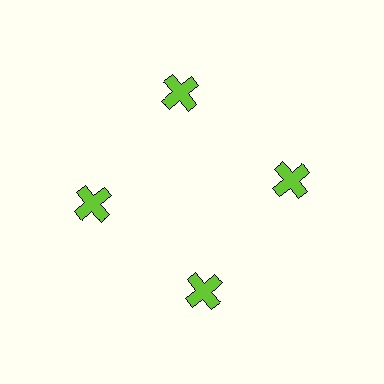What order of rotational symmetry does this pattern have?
This pattern has 4-fold rotational symmetry.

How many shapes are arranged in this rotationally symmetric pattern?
There are 4 shapes, arranged in 4 groups of 1.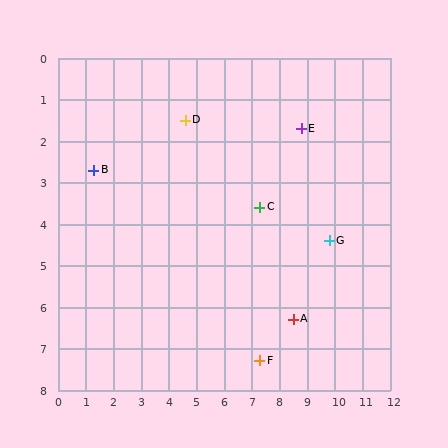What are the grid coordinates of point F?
Point F is at approximately (7.3, 7.3).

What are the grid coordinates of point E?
Point E is at approximately (8.8, 1.7).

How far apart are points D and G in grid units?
Points D and G are about 6.0 grid units apart.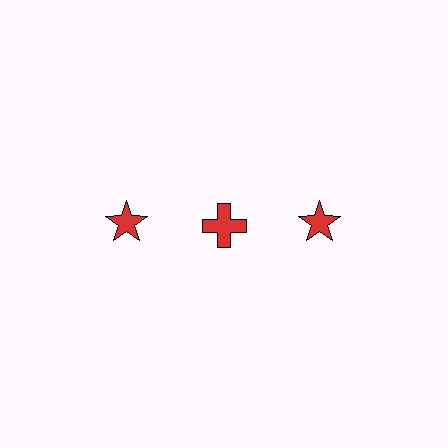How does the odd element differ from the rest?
It has a different shape: cross instead of star.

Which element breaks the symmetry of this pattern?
The red cross in the top row, second from left column breaks the symmetry. All other shapes are red stars.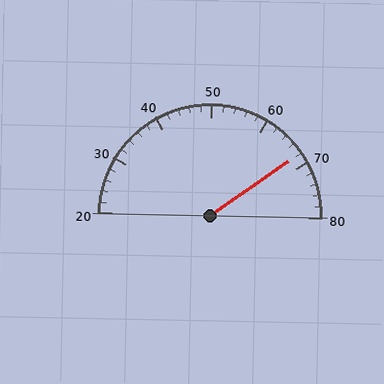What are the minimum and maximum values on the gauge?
The gauge ranges from 20 to 80.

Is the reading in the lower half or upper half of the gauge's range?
The reading is in the upper half of the range (20 to 80).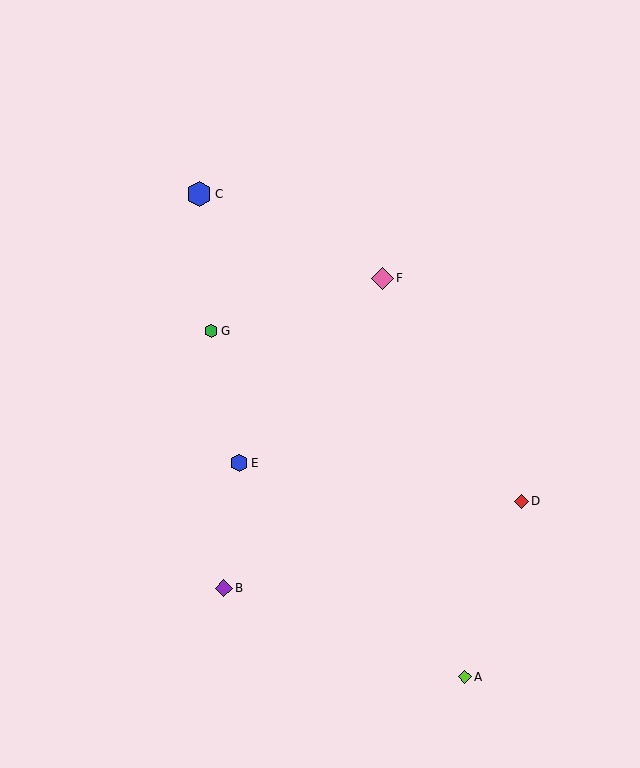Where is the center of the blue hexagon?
The center of the blue hexagon is at (199, 194).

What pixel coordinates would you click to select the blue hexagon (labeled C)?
Click at (199, 194) to select the blue hexagon C.